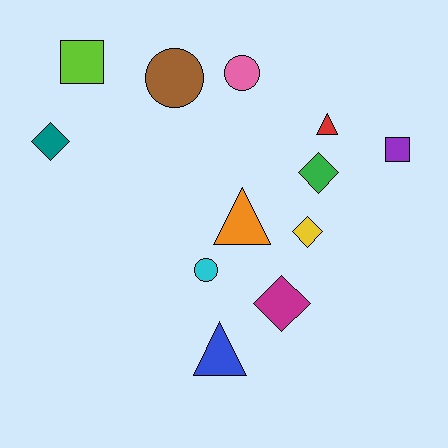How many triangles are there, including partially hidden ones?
There are 3 triangles.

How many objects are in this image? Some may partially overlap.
There are 12 objects.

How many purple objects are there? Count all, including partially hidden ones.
There is 1 purple object.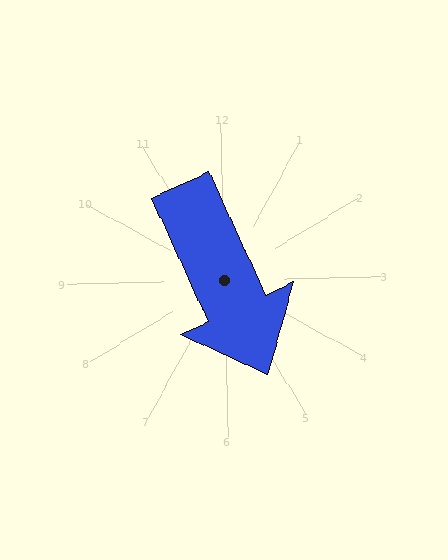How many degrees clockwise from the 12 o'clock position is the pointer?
Approximately 157 degrees.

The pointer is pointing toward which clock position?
Roughly 5 o'clock.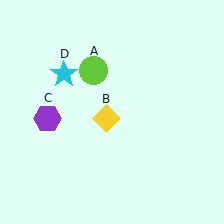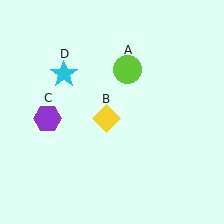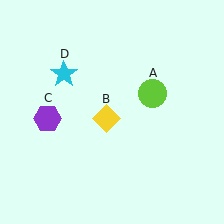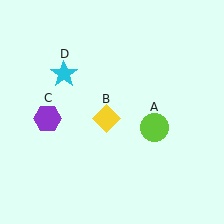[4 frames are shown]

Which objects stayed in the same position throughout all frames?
Yellow diamond (object B) and purple hexagon (object C) and cyan star (object D) remained stationary.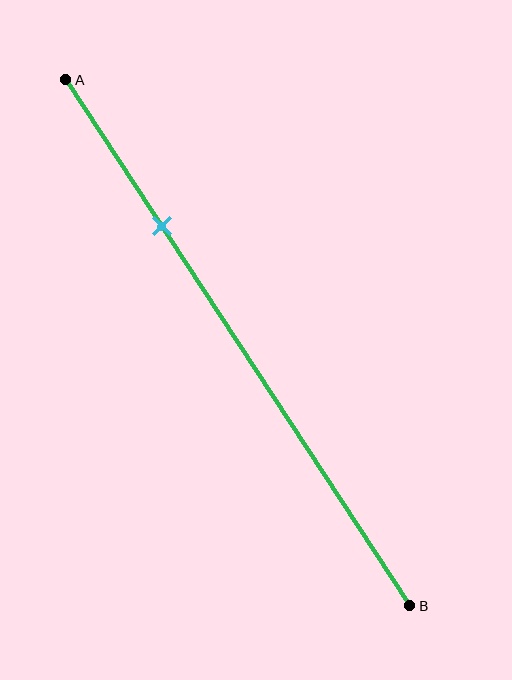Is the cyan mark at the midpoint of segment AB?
No, the mark is at about 30% from A, not at the 50% midpoint.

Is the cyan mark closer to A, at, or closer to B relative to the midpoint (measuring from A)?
The cyan mark is closer to point A than the midpoint of segment AB.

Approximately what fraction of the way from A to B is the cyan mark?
The cyan mark is approximately 30% of the way from A to B.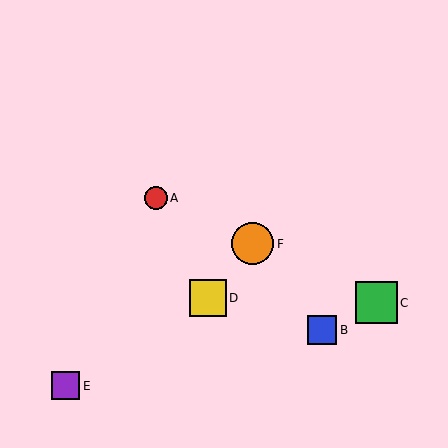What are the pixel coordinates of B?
Object B is at (322, 330).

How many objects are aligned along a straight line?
3 objects (A, C, F) are aligned along a straight line.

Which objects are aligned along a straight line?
Objects A, C, F are aligned along a straight line.